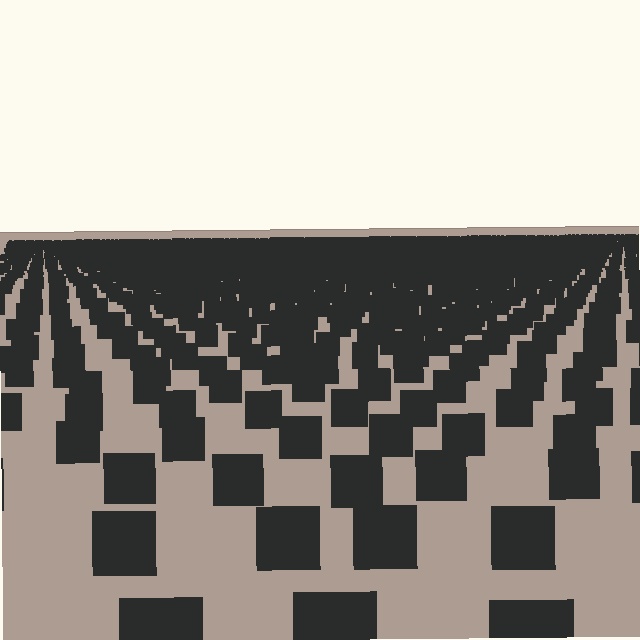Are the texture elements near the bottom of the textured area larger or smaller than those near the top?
Larger. Near the bottom, elements are closer to the viewer and appear at a bigger on-screen size.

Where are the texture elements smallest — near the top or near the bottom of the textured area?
Near the top.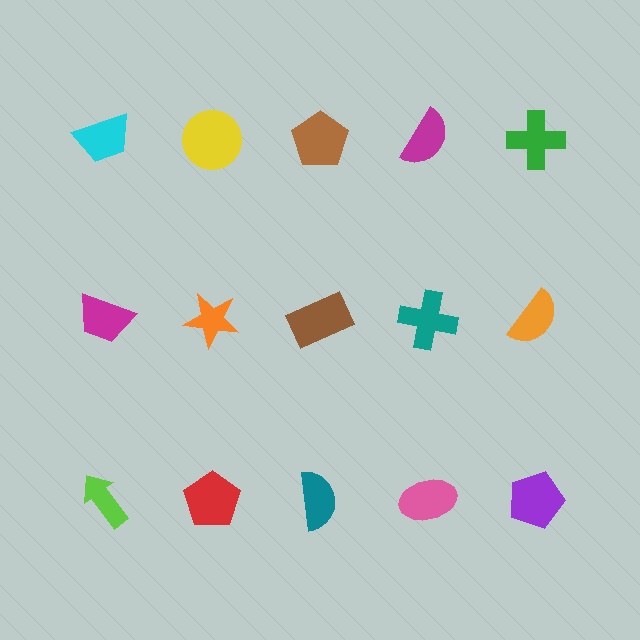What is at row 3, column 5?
A purple pentagon.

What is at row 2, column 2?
An orange star.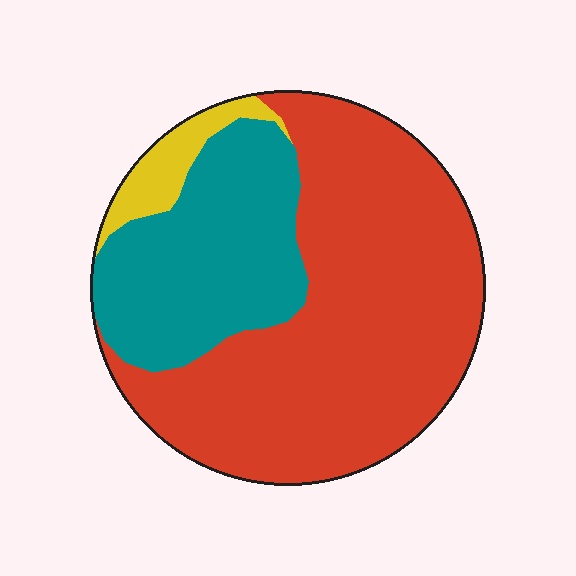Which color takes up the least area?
Yellow, at roughly 5%.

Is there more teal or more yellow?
Teal.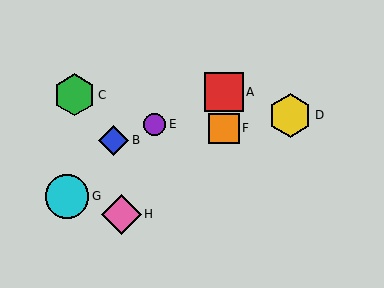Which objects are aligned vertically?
Objects A, F are aligned vertically.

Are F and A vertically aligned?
Yes, both are at x≈224.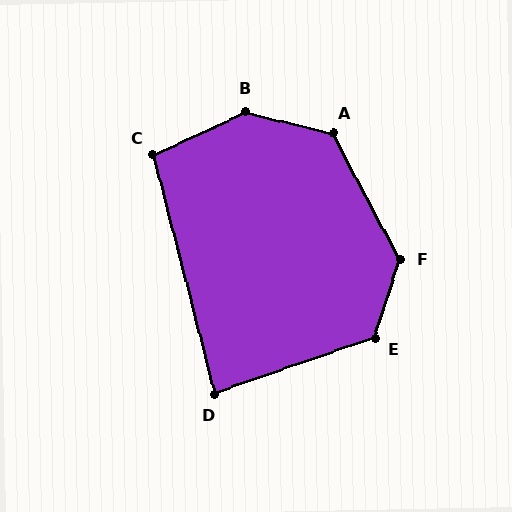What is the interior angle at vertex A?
Approximately 132 degrees (obtuse).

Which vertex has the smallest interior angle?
D, at approximately 85 degrees.